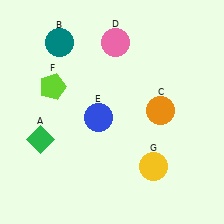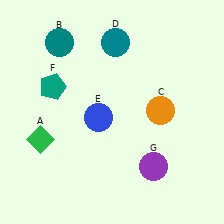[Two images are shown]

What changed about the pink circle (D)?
In Image 1, D is pink. In Image 2, it changed to teal.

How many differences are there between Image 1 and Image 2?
There are 3 differences between the two images.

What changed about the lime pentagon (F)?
In Image 1, F is lime. In Image 2, it changed to teal.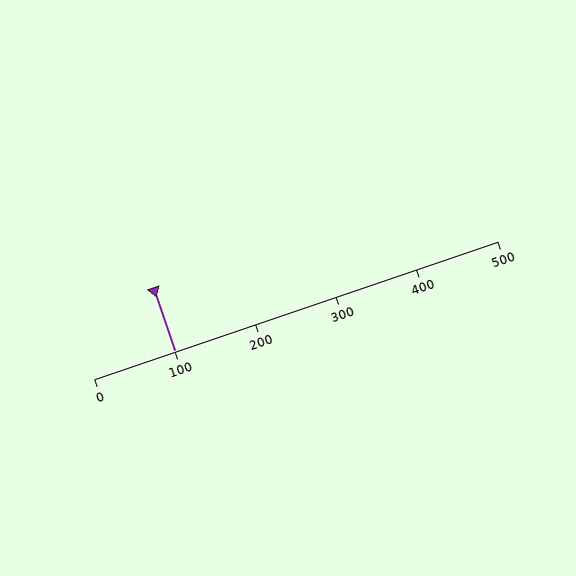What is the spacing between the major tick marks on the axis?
The major ticks are spaced 100 apart.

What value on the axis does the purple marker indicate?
The marker indicates approximately 100.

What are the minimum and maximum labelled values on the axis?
The axis runs from 0 to 500.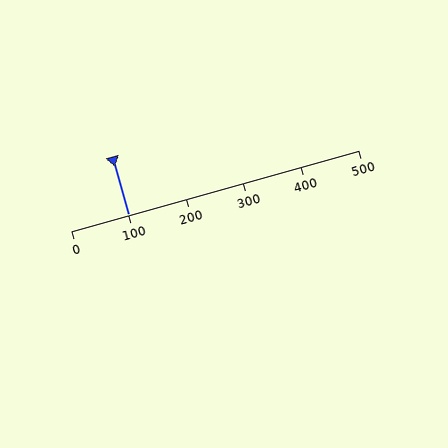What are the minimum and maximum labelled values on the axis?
The axis runs from 0 to 500.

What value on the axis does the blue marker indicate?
The marker indicates approximately 100.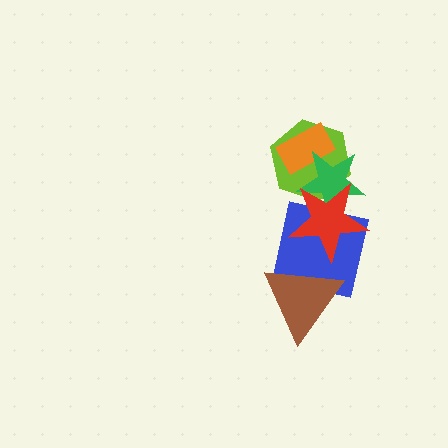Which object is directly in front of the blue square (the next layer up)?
The brown triangle is directly in front of the blue square.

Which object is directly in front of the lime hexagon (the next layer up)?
The orange rectangle is directly in front of the lime hexagon.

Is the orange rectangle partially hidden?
Yes, it is partially covered by another shape.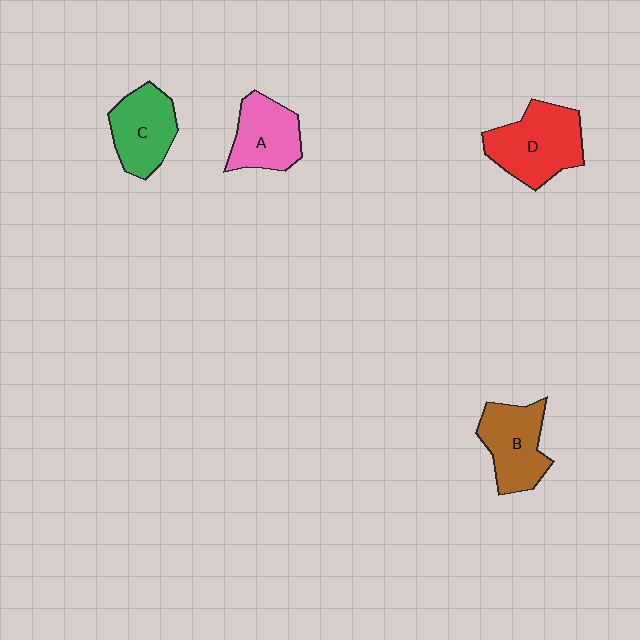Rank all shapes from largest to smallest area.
From largest to smallest: D (red), B (brown), C (green), A (pink).